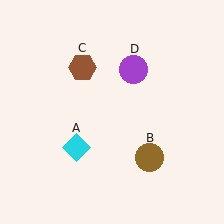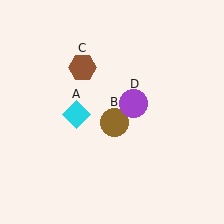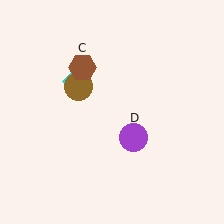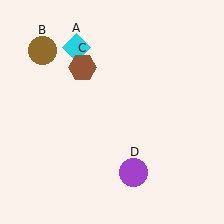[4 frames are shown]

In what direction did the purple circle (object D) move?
The purple circle (object D) moved down.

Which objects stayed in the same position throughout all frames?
Brown hexagon (object C) remained stationary.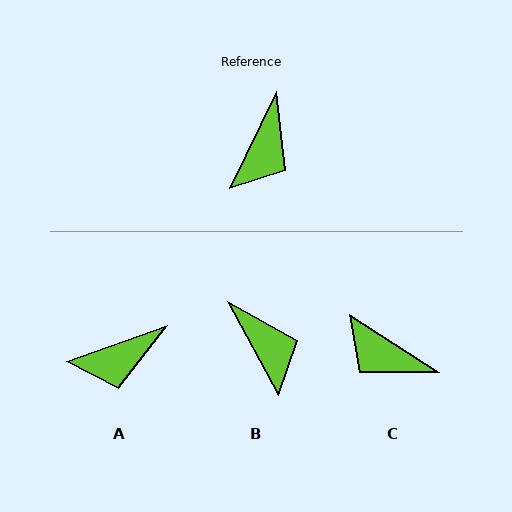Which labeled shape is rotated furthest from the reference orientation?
C, about 97 degrees away.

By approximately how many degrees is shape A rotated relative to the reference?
Approximately 45 degrees clockwise.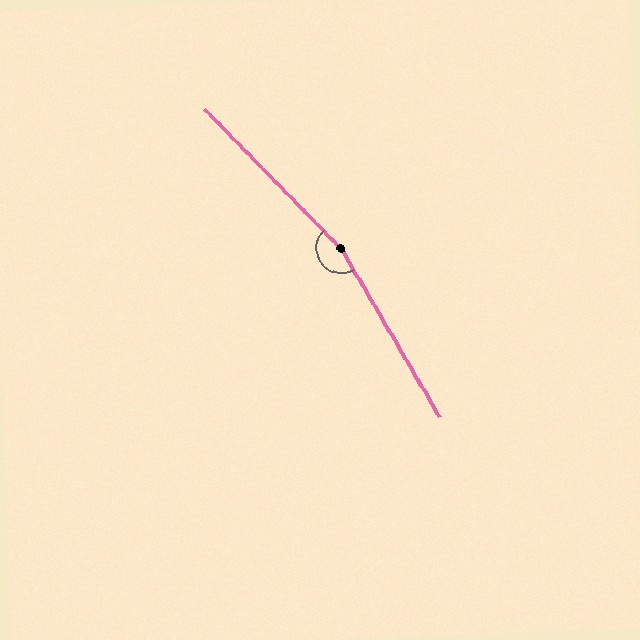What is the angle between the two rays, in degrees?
Approximately 166 degrees.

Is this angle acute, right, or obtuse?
It is obtuse.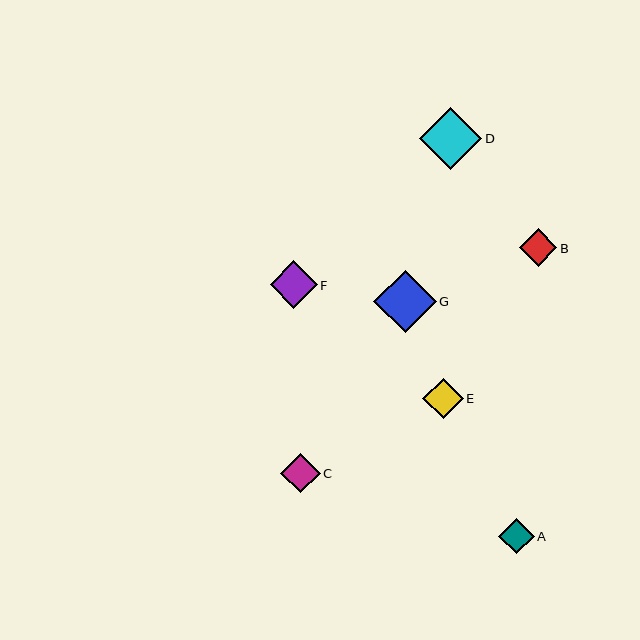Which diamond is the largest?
Diamond D is the largest with a size of approximately 63 pixels.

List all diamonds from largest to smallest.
From largest to smallest: D, G, F, E, C, B, A.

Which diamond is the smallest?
Diamond A is the smallest with a size of approximately 35 pixels.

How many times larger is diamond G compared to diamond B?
Diamond G is approximately 1.7 times the size of diamond B.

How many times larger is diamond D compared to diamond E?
Diamond D is approximately 1.5 times the size of diamond E.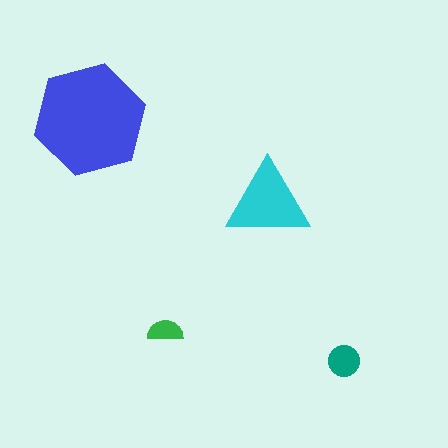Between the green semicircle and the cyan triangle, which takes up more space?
The cyan triangle.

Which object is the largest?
The blue hexagon.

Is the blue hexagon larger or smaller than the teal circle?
Larger.